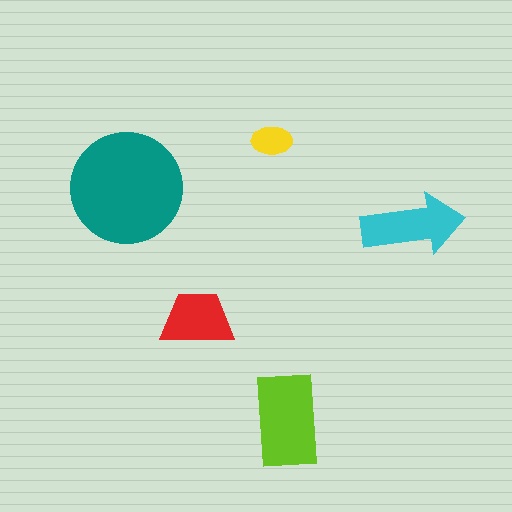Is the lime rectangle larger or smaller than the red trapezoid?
Larger.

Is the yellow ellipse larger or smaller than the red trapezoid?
Smaller.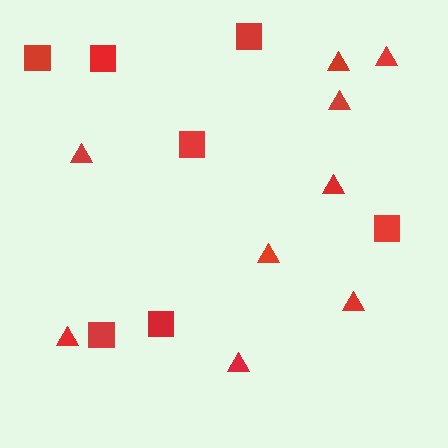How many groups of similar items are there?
There are 2 groups: one group of triangles (9) and one group of squares (7).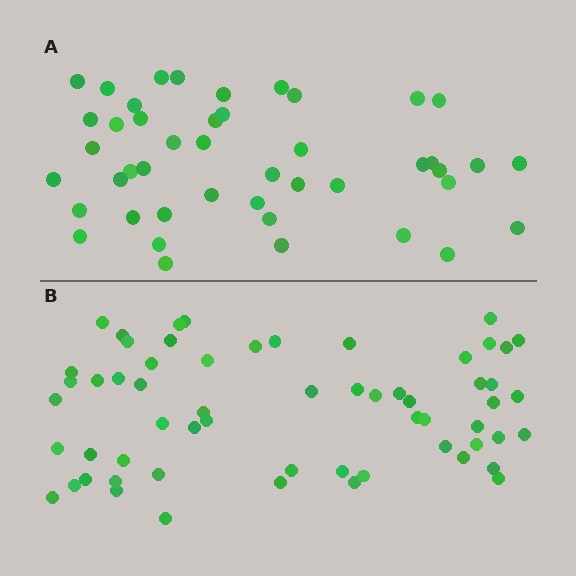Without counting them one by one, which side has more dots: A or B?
Region B (the bottom region) has more dots.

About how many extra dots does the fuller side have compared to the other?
Region B has approximately 15 more dots than region A.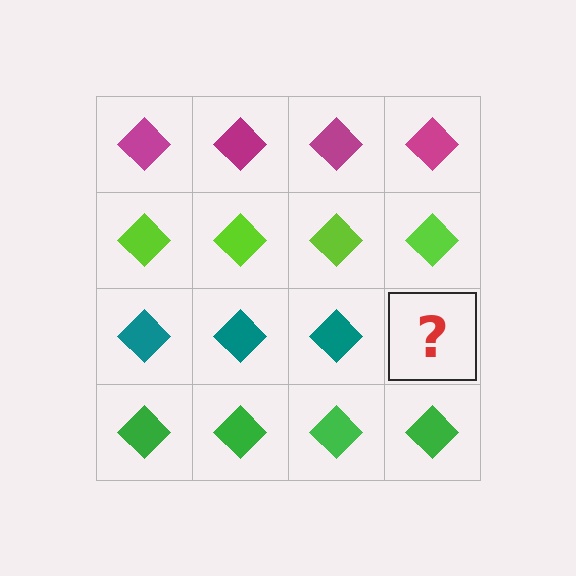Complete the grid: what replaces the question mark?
The question mark should be replaced with a teal diamond.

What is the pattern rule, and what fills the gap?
The rule is that each row has a consistent color. The gap should be filled with a teal diamond.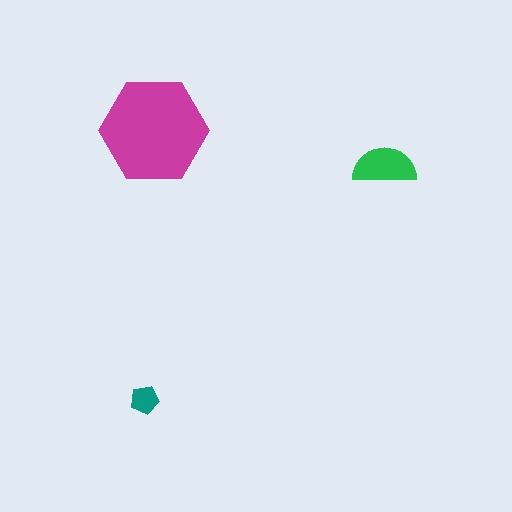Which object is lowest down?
The teal pentagon is bottommost.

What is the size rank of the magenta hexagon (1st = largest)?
1st.